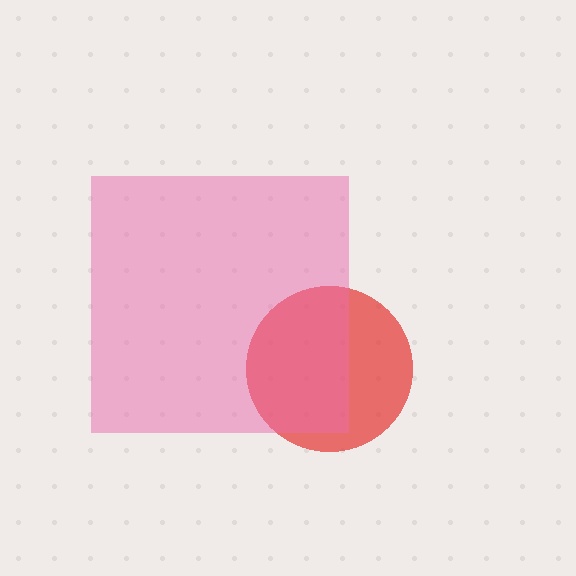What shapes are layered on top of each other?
The layered shapes are: a red circle, a pink square.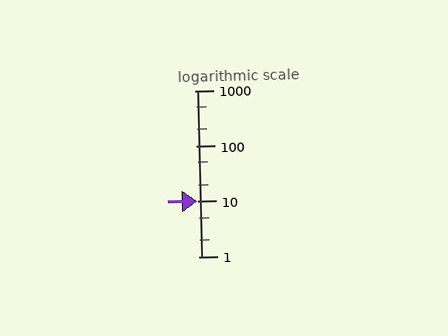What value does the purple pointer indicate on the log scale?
The pointer indicates approximately 10.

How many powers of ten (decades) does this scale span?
The scale spans 3 decades, from 1 to 1000.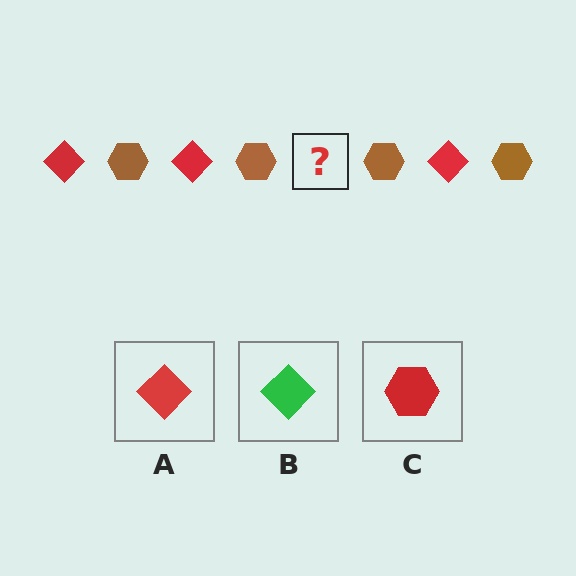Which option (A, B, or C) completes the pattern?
A.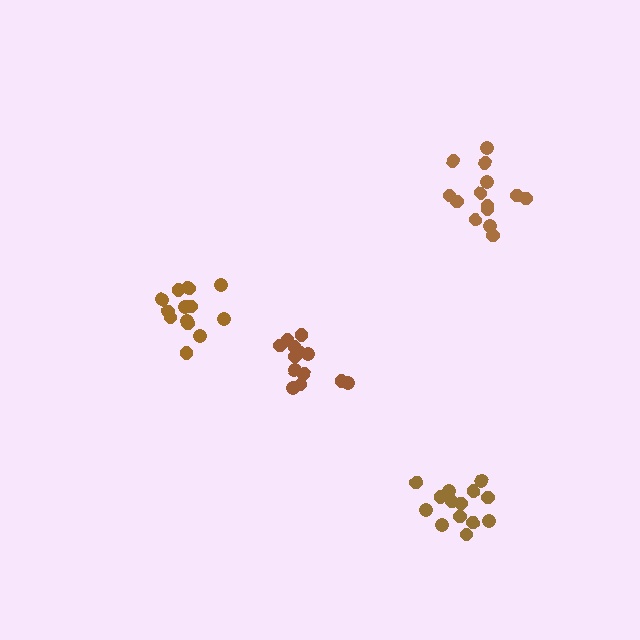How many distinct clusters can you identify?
There are 4 distinct clusters.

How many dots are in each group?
Group 1: 13 dots, Group 2: 14 dots, Group 3: 15 dots, Group 4: 14 dots (56 total).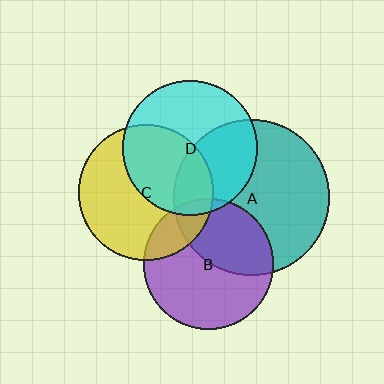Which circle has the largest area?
Circle A (teal).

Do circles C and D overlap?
Yes.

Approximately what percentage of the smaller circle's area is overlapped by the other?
Approximately 45%.